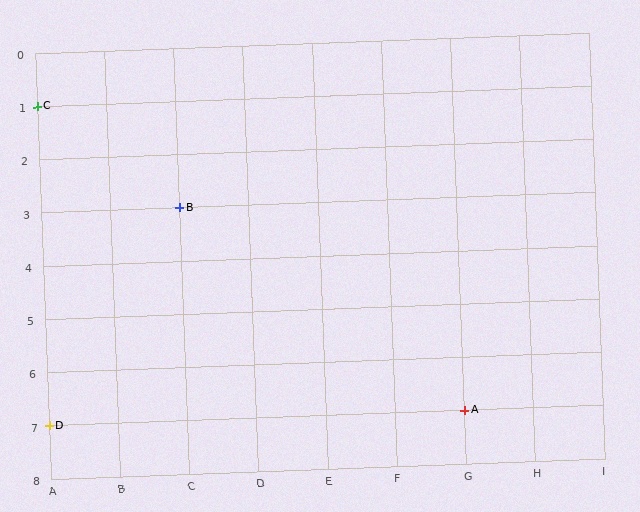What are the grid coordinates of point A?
Point A is at grid coordinates (G, 7).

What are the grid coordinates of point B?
Point B is at grid coordinates (C, 3).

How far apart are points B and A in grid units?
Points B and A are 4 columns and 4 rows apart (about 5.7 grid units diagonally).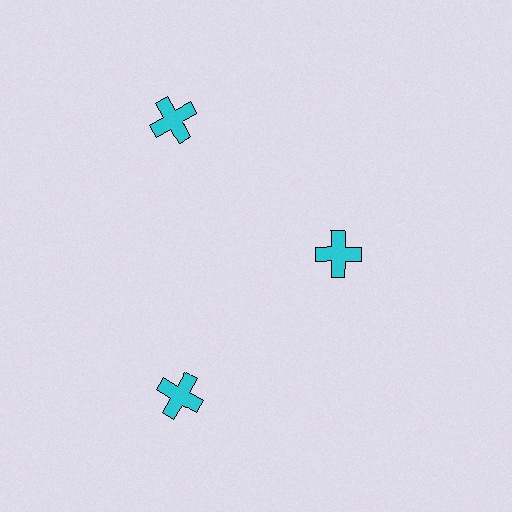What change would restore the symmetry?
The symmetry would be restored by moving it outward, back onto the ring so that all 3 crosses sit at equal angles and equal distance from the center.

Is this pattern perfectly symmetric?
No. The 3 cyan crosses are arranged in a ring, but one element near the 3 o'clock position is pulled inward toward the center, breaking the 3-fold rotational symmetry.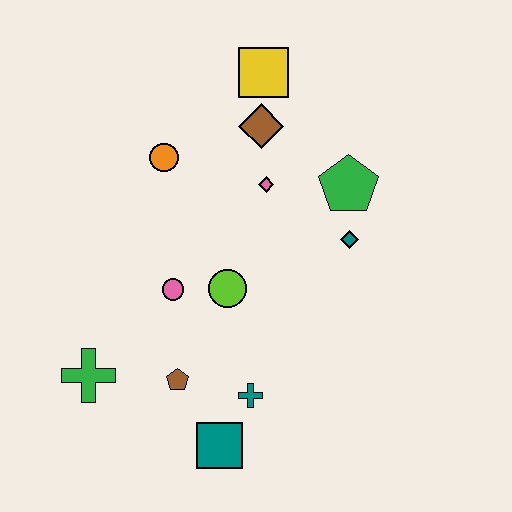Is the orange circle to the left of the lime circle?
Yes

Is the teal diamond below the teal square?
No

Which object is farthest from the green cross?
The yellow square is farthest from the green cross.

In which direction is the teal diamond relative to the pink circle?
The teal diamond is to the right of the pink circle.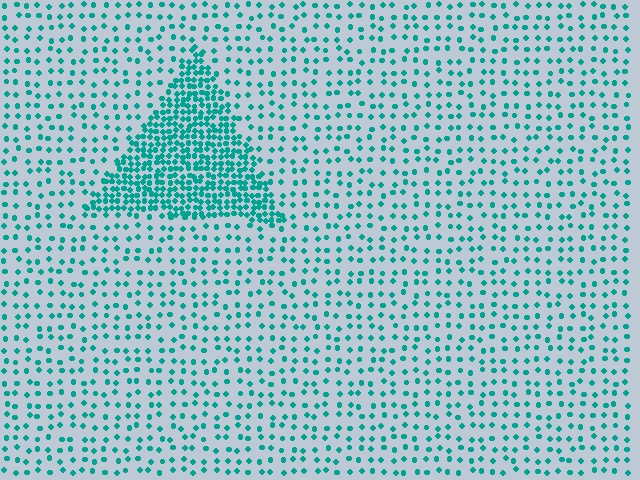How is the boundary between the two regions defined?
The boundary is defined by a change in element density (approximately 3.0x ratio). All elements are the same color, size, and shape.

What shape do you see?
I see a triangle.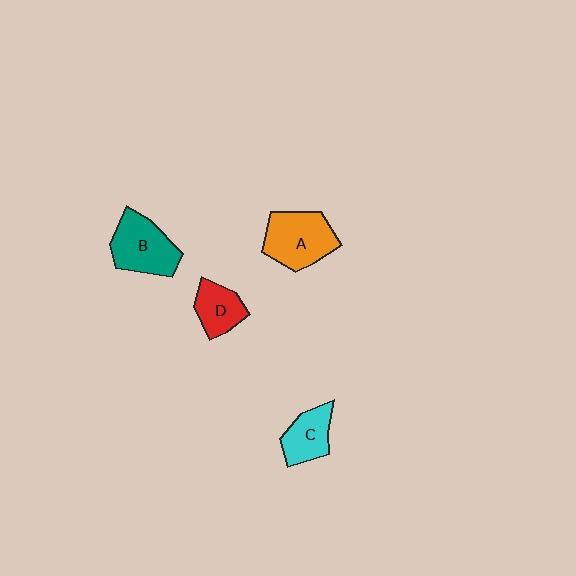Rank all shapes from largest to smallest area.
From largest to smallest: A (orange), B (teal), C (cyan), D (red).